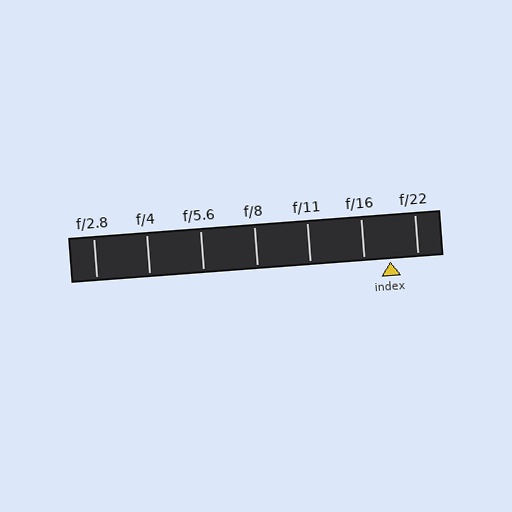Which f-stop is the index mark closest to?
The index mark is closest to f/16.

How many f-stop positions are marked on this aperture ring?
There are 7 f-stop positions marked.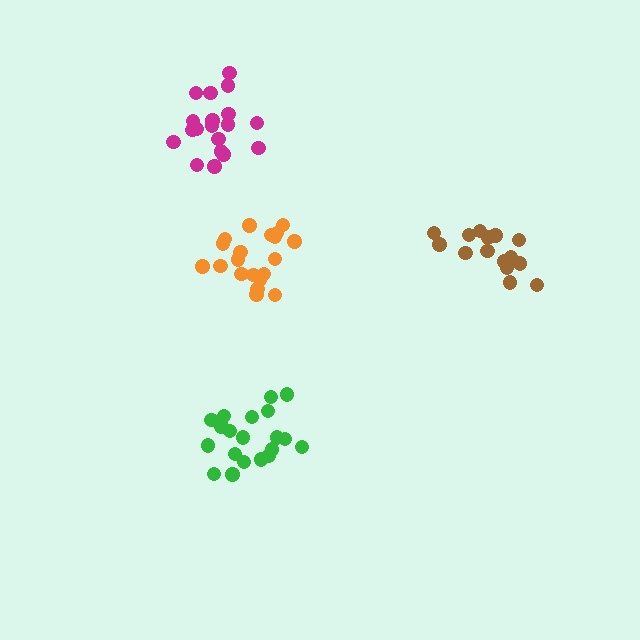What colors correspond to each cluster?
The clusters are colored: green, magenta, orange, brown.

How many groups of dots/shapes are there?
There are 4 groups.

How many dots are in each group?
Group 1: 20 dots, Group 2: 19 dots, Group 3: 20 dots, Group 4: 15 dots (74 total).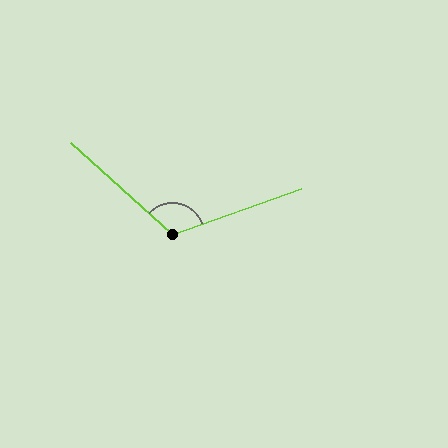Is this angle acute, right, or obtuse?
It is obtuse.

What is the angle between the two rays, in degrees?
Approximately 118 degrees.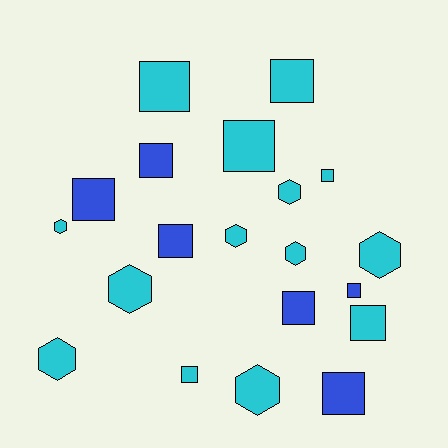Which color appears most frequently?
Cyan, with 14 objects.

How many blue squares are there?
There are 6 blue squares.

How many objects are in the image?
There are 20 objects.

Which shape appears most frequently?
Square, with 12 objects.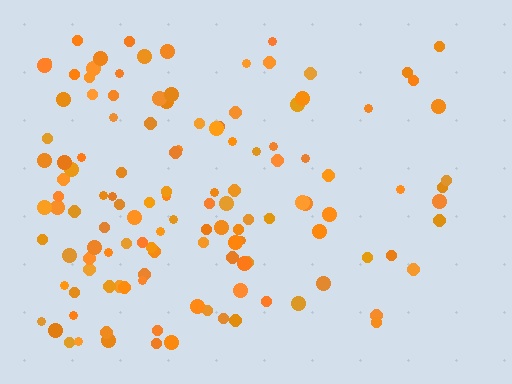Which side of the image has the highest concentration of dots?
The left.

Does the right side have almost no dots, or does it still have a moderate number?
Still a moderate number, just noticeably fewer than the left.